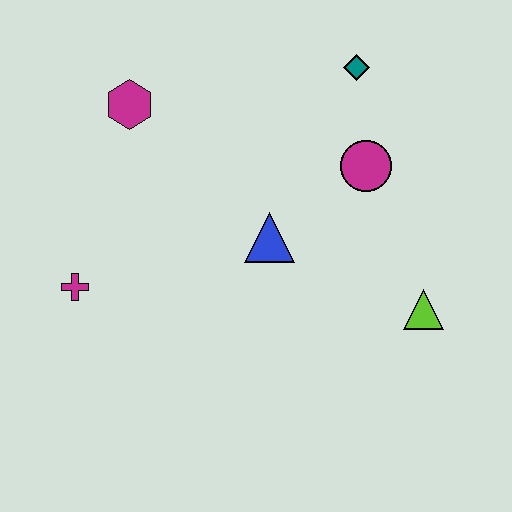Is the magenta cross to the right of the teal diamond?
No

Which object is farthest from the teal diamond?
The magenta cross is farthest from the teal diamond.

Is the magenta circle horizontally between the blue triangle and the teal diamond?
No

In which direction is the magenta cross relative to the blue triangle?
The magenta cross is to the left of the blue triangle.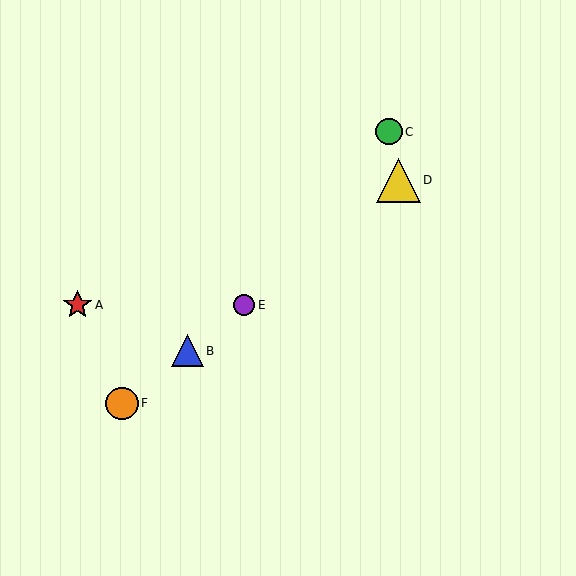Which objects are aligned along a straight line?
Objects B, D, E, F are aligned along a straight line.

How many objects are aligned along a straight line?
4 objects (B, D, E, F) are aligned along a straight line.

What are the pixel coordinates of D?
Object D is at (398, 180).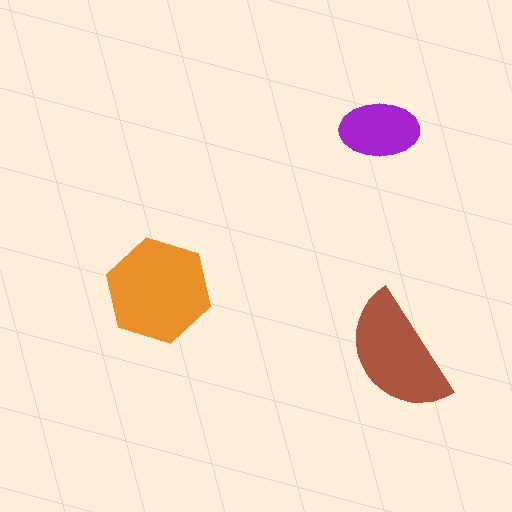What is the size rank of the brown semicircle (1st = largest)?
2nd.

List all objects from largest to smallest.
The orange hexagon, the brown semicircle, the purple ellipse.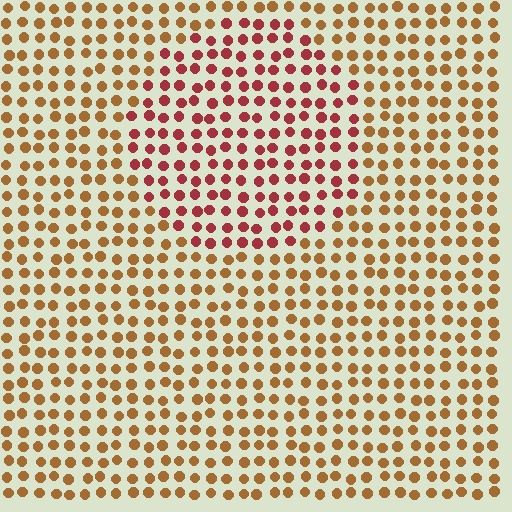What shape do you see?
I see a circle.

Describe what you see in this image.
The image is filled with small brown elements in a uniform arrangement. A circle-shaped region is visible where the elements are tinted to a slightly different hue, forming a subtle color boundary.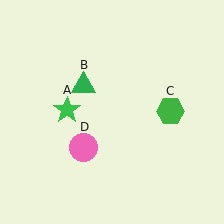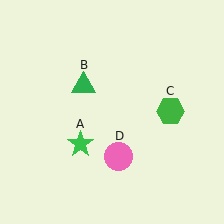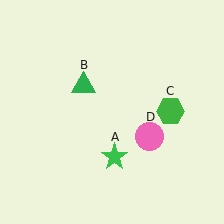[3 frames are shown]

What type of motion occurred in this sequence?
The green star (object A), pink circle (object D) rotated counterclockwise around the center of the scene.